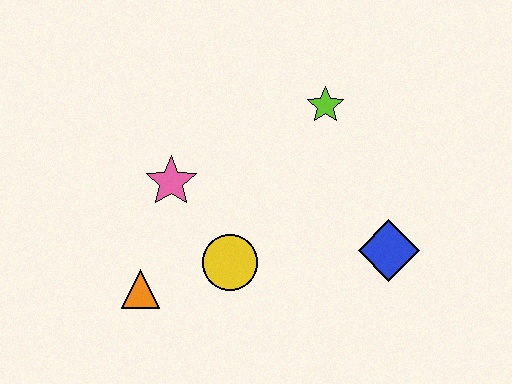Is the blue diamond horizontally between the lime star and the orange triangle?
No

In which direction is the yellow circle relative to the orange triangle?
The yellow circle is to the right of the orange triangle.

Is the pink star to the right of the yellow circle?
No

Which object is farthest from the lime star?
The orange triangle is farthest from the lime star.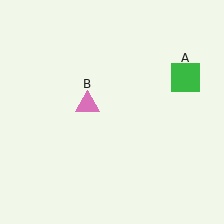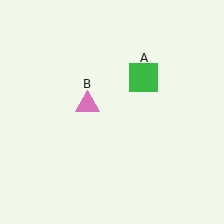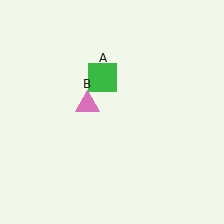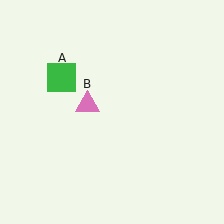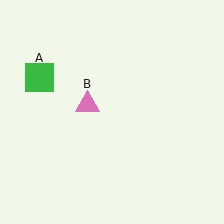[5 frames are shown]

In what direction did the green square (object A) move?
The green square (object A) moved left.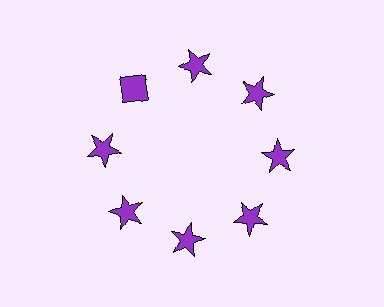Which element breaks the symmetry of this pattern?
The purple diamond at roughly the 10 o'clock position breaks the symmetry. All other shapes are purple stars.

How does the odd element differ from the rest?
It has a different shape: diamond instead of star.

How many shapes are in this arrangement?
There are 8 shapes arranged in a ring pattern.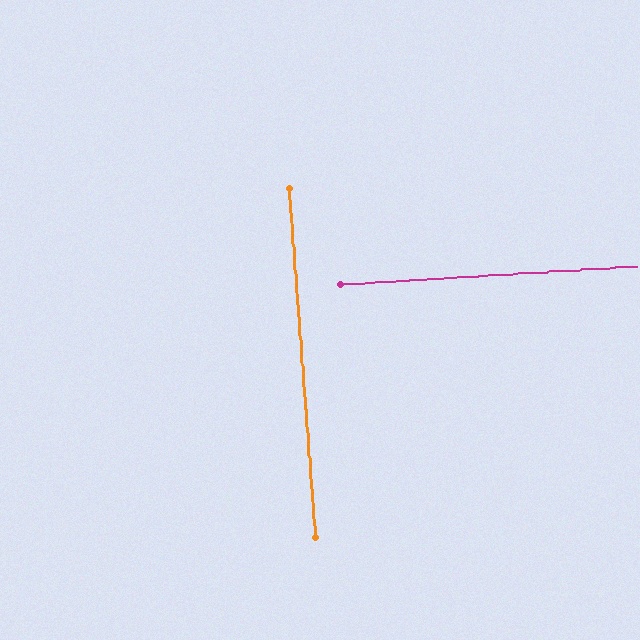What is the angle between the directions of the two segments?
Approximately 89 degrees.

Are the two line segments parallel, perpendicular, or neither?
Perpendicular — they meet at approximately 89°.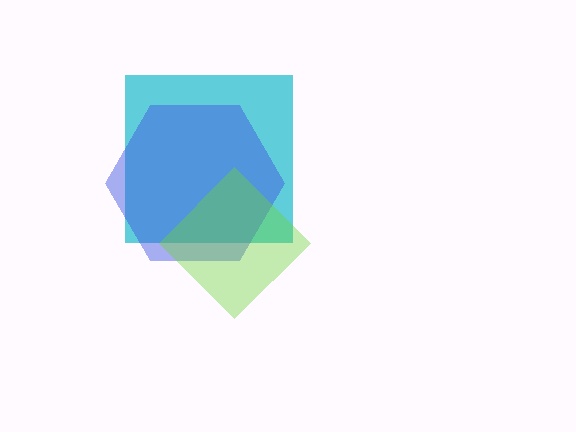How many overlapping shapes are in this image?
There are 3 overlapping shapes in the image.